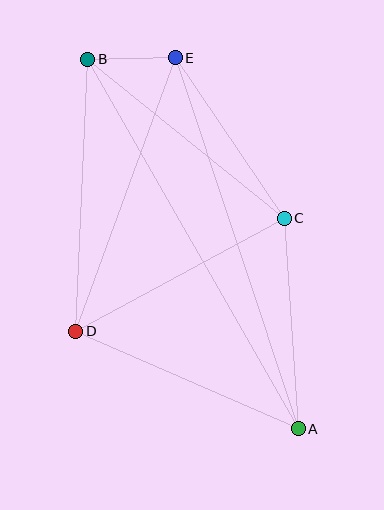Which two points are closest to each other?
Points B and E are closest to each other.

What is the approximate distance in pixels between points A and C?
The distance between A and C is approximately 211 pixels.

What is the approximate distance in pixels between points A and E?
The distance between A and E is approximately 391 pixels.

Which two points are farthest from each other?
Points A and B are farthest from each other.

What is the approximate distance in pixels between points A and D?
The distance between A and D is approximately 243 pixels.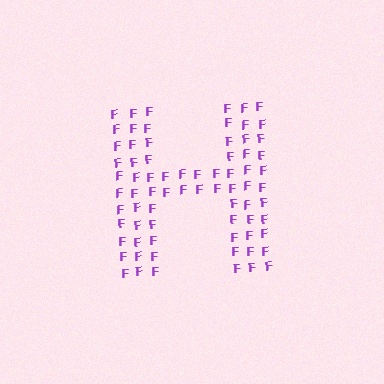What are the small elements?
The small elements are letter F's.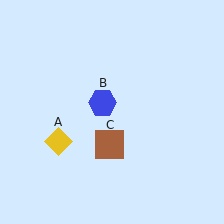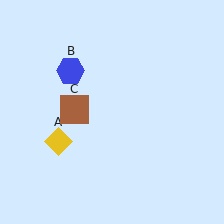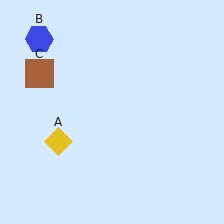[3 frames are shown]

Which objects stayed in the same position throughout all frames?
Yellow diamond (object A) remained stationary.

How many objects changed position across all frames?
2 objects changed position: blue hexagon (object B), brown square (object C).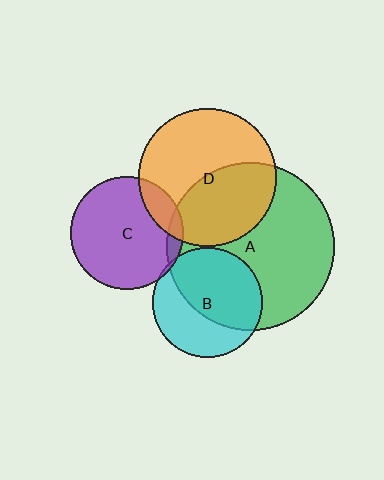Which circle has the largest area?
Circle A (green).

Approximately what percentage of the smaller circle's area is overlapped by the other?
Approximately 60%.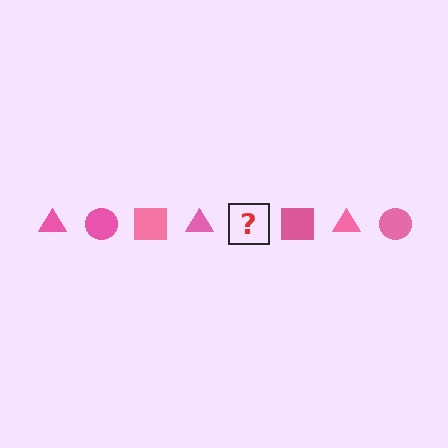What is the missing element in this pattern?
The missing element is a pink circle.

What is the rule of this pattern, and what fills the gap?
The rule is that the pattern cycles through triangle, circle, square shapes in pink. The gap should be filled with a pink circle.